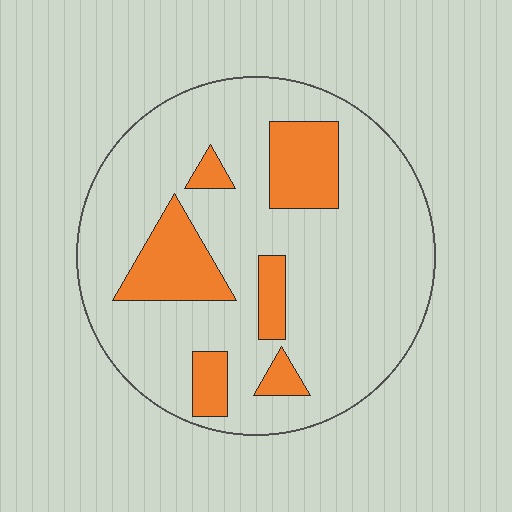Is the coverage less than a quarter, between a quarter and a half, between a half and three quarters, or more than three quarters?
Less than a quarter.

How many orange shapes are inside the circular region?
6.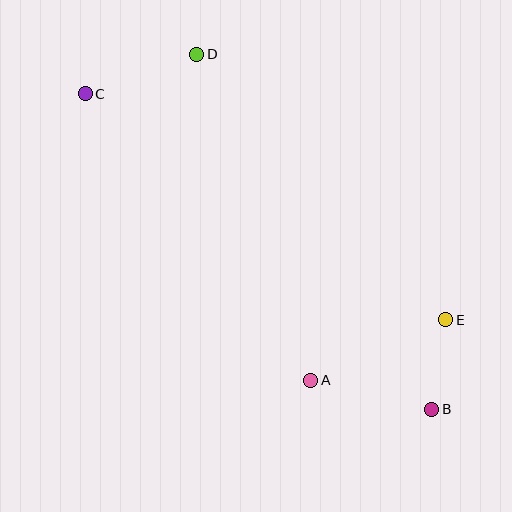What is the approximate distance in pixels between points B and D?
The distance between B and D is approximately 426 pixels.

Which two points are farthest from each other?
Points B and C are farthest from each other.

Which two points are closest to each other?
Points B and E are closest to each other.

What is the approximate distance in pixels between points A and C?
The distance between A and C is approximately 365 pixels.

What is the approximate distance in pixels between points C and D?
The distance between C and D is approximately 118 pixels.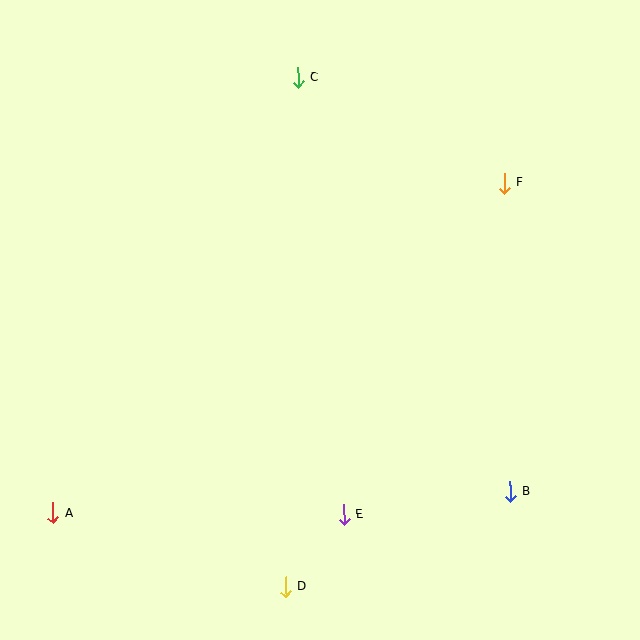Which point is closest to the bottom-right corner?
Point B is closest to the bottom-right corner.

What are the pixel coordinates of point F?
Point F is at (504, 183).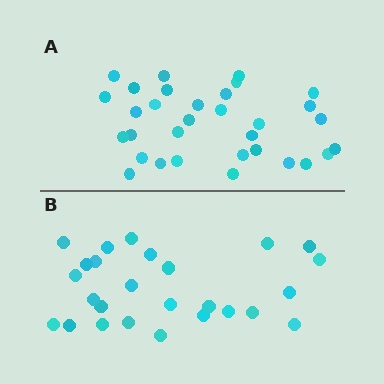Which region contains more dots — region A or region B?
Region A (the top region) has more dots.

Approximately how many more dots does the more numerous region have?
Region A has about 6 more dots than region B.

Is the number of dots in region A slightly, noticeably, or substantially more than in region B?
Region A has only slightly more — the two regions are fairly close. The ratio is roughly 1.2 to 1.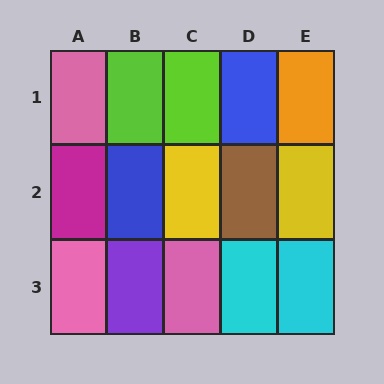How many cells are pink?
3 cells are pink.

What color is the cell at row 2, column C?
Yellow.